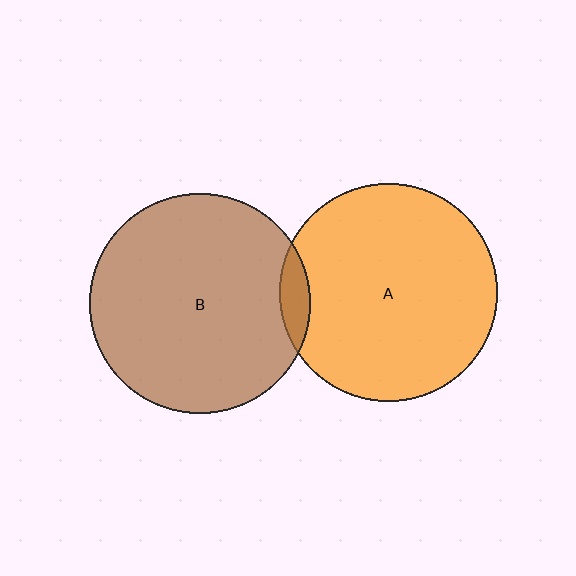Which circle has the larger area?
Circle B (brown).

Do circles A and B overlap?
Yes.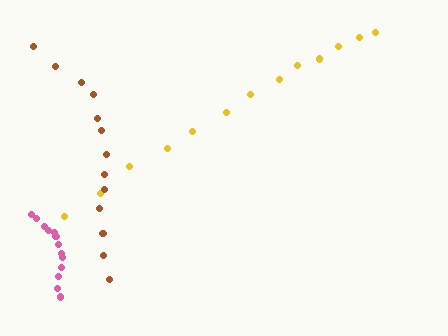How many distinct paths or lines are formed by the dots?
There are 3 distinct paths.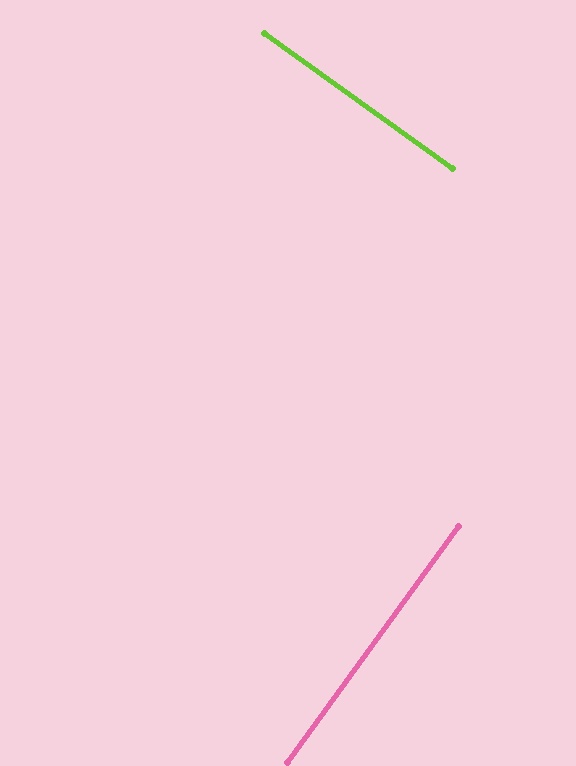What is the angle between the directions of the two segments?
Approximately 90 degrees.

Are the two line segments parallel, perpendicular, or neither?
Perpendicular — they meet at approximately 90°.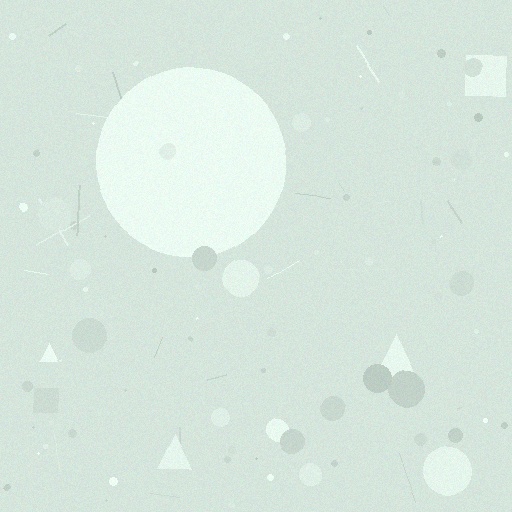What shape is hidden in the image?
A circle is hidden in the image.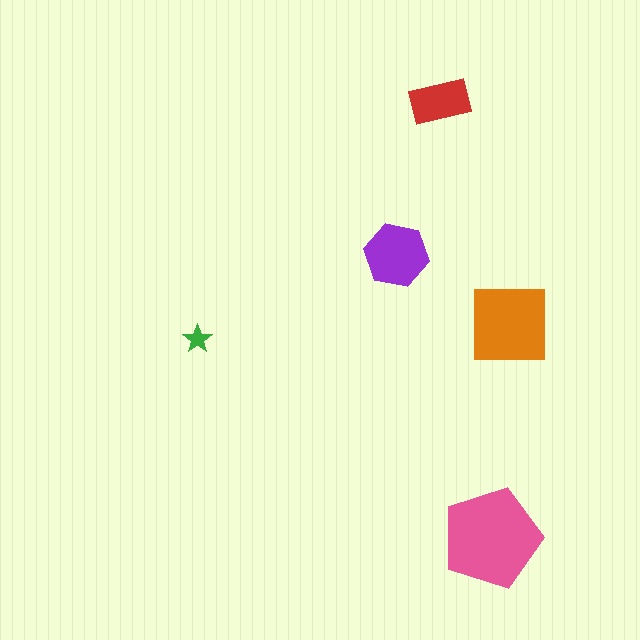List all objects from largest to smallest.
The pink pentagon, the orange square, the purple hexagon, the red rectangle, the green star.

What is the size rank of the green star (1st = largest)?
5th.